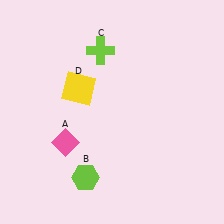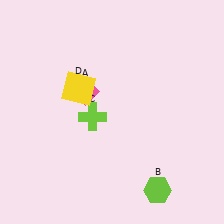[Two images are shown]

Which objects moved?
The objects that moved are: the pink diamond (A), the lime hexagon (B), the lime cross (C).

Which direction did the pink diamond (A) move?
The pink diamond (A) moved up.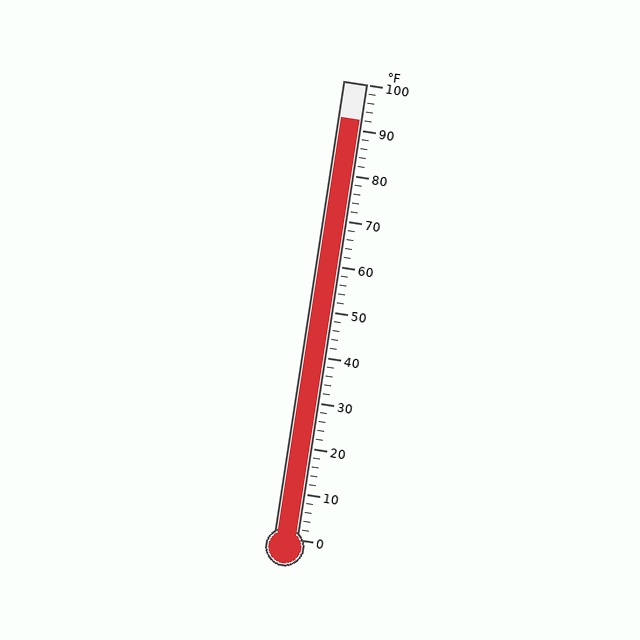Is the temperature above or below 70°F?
The temperature is above 70°F.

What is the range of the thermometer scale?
The thermometer scale ranges from 0°F to 100°F.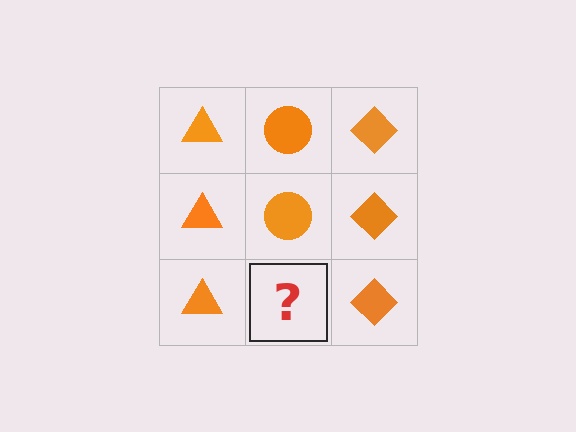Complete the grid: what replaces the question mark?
The question mark should be replaced with an orange circle.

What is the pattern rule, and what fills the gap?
The rule is that each column has a consistent shape. The gap should be filled with an orange circle.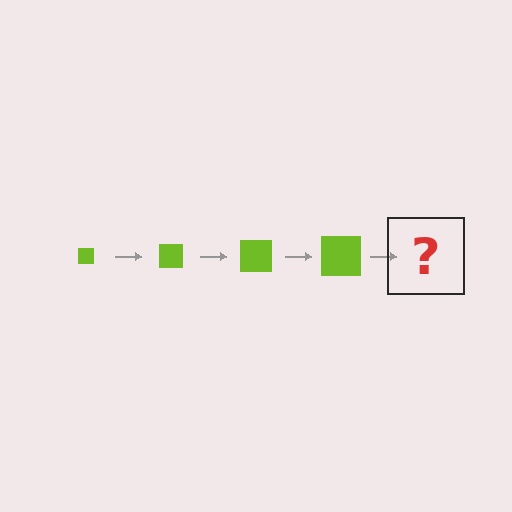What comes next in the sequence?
The next element should be a lime square, larger than the previous one.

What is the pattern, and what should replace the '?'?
The pattern is that the square gets progressively larger each step. The '?' should be a lime square, larger than the previous one.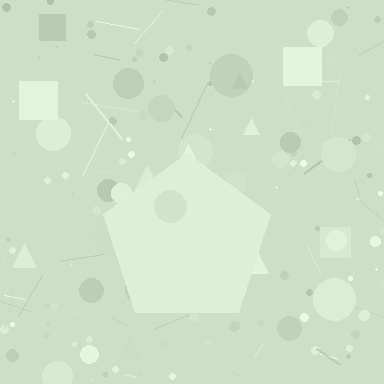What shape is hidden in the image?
A pentagon is hidden in the image.